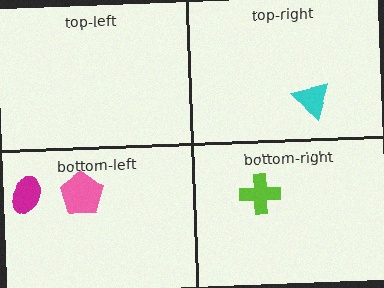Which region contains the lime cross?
The bottom-right region.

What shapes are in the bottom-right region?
The lime cross.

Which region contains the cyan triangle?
The top-right region.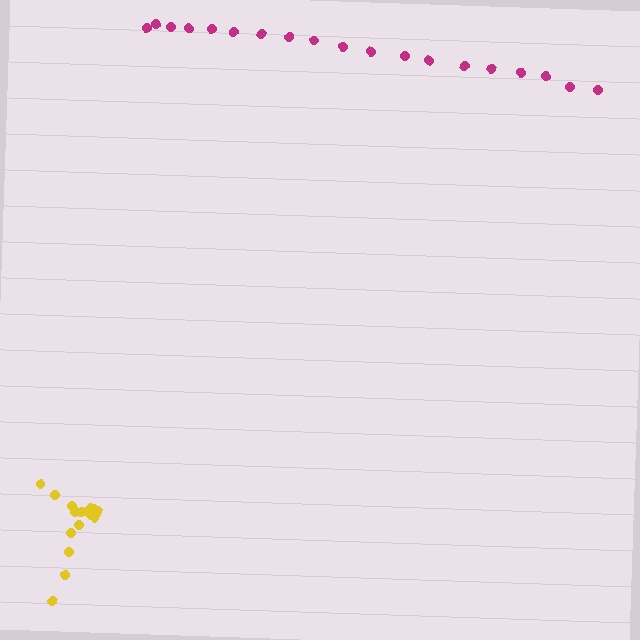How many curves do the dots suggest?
There are 2 distinct paths.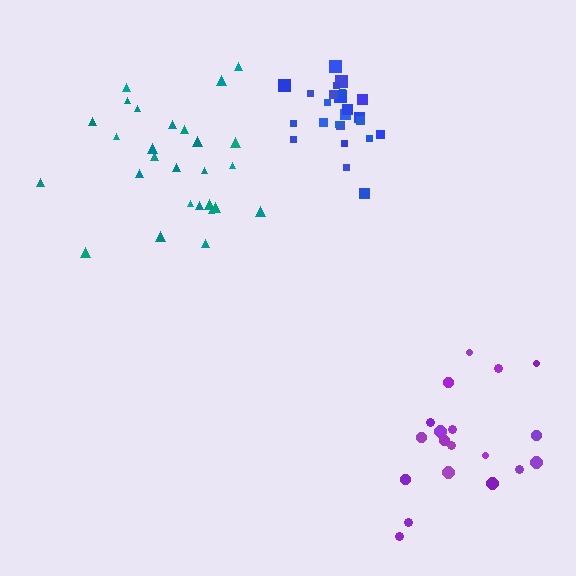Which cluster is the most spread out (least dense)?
Purple.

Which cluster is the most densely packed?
Blue.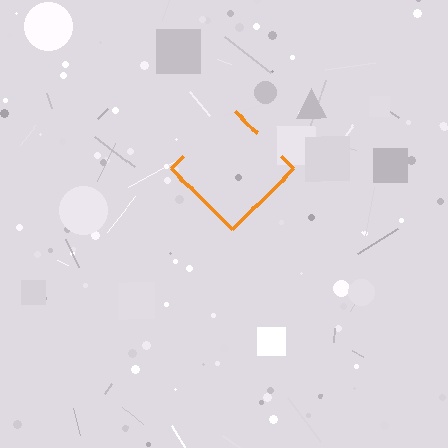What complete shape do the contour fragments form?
The contour fragments form a diamond.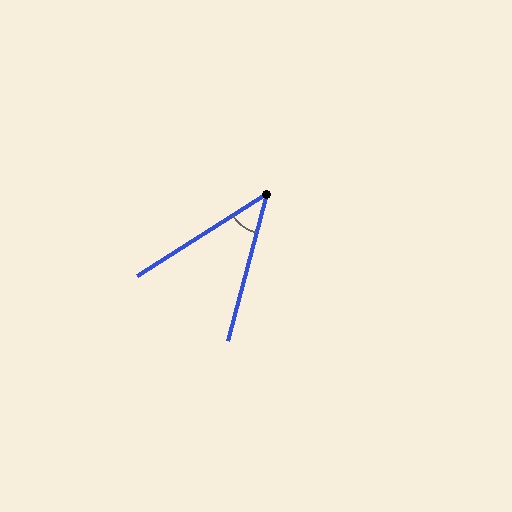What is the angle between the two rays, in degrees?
Approximately 43 degrees.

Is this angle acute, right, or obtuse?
It is acute.